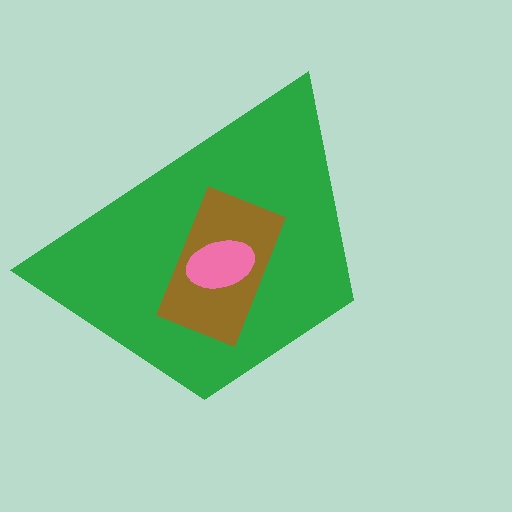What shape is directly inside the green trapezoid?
The brown rectangle.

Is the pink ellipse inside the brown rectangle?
Yes.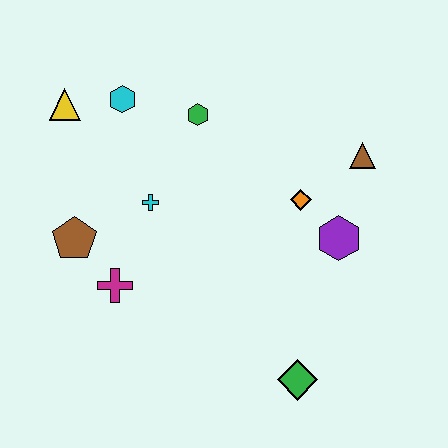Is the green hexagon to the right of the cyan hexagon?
Yes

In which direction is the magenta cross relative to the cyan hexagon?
The magenta cross is below the cyan hexagon.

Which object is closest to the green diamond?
The purple hexagon is closest to the green diamond.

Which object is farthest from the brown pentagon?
The brown triangle is farthest from the brown pentagon.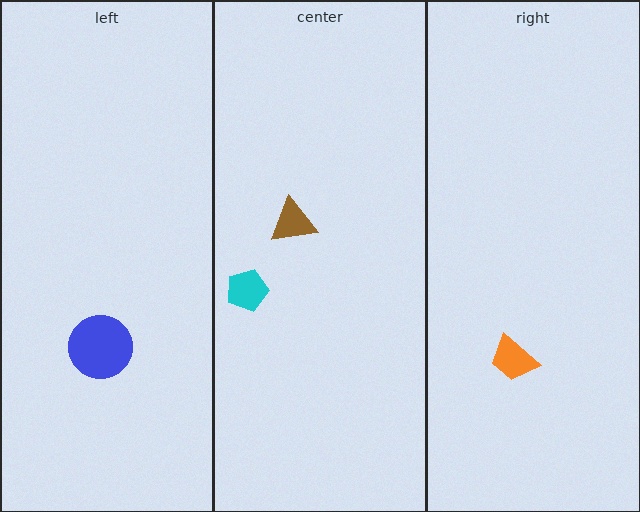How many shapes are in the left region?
1.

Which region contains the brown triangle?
The center region.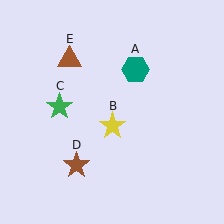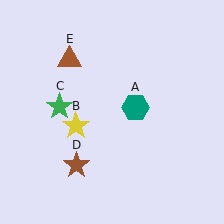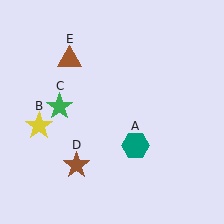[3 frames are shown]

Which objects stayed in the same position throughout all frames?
Green star (object C) and brown star (object D) and brown triangle (object E) remained stationary.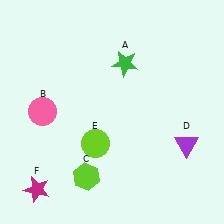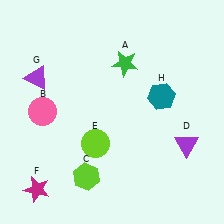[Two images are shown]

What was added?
A purple triangle (G), a teal hexagon (H) were added in Image 2.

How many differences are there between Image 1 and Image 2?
There are 2 differences between the two images.